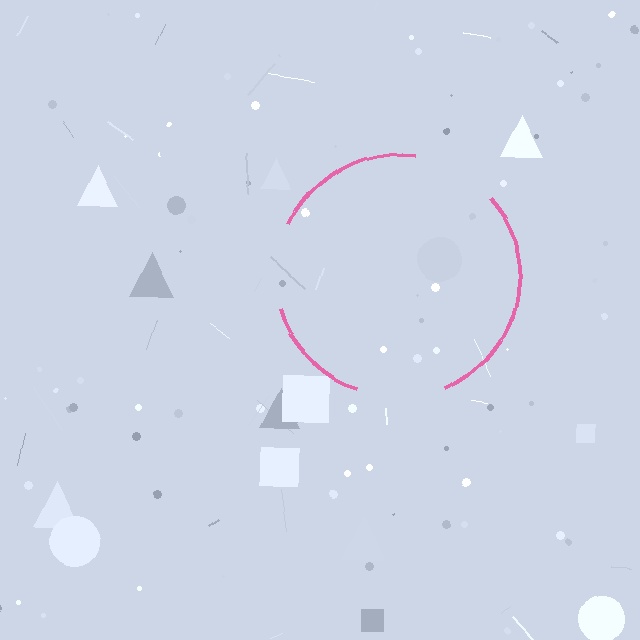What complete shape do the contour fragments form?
The contour fragments form a circle.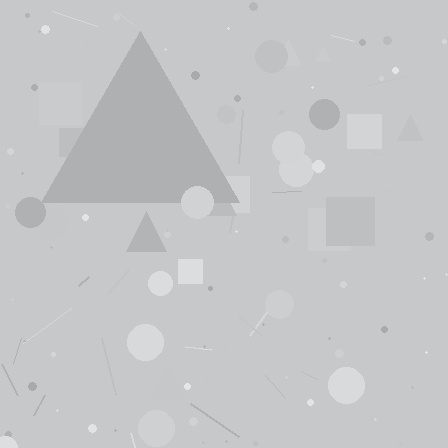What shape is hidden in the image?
A triangle is hidden in the image.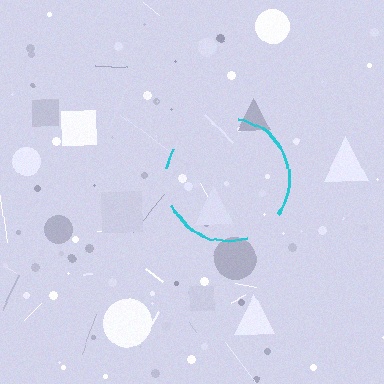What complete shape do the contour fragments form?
The contour fragments form a circle.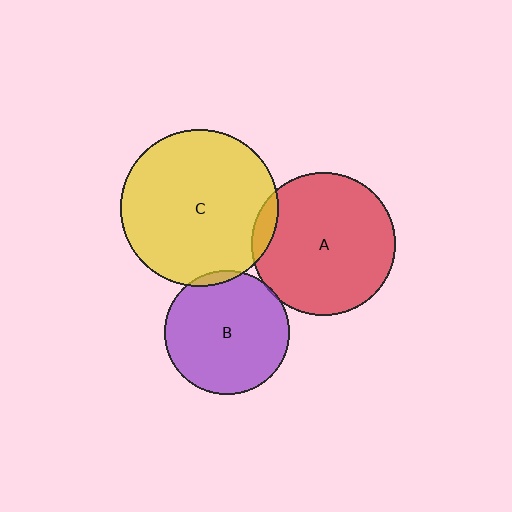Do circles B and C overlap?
Yes.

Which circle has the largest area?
Circle C (yellow).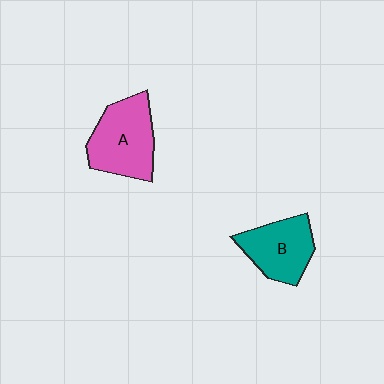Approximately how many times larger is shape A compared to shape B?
Approximately 1.2 times.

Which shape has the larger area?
Shape A (pink).